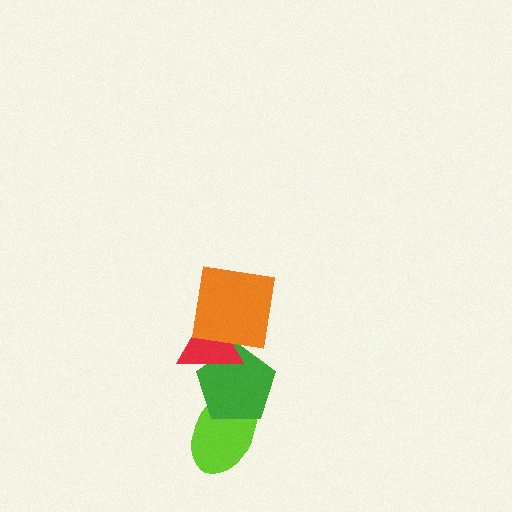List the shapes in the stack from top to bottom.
From top to bottom: the orange square, the red triangle, the green pentagon, the lime ellipse.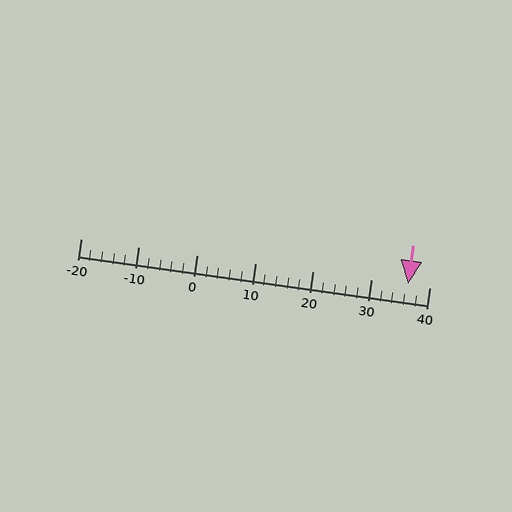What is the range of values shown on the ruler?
The ruler shows values from -20 to 40.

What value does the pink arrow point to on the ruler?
The pink arrow points to approximately 36.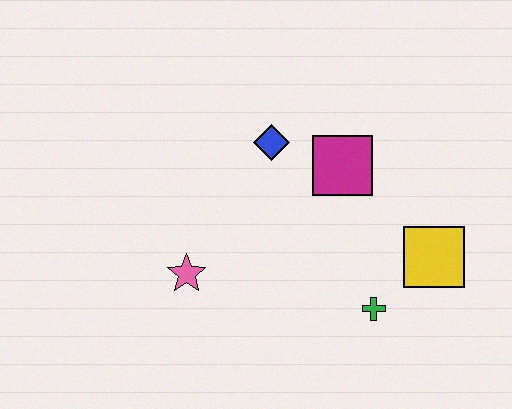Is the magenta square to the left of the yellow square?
Yes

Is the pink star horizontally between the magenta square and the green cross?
No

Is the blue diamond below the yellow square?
No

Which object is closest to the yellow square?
The green cross is closest to the yellow square.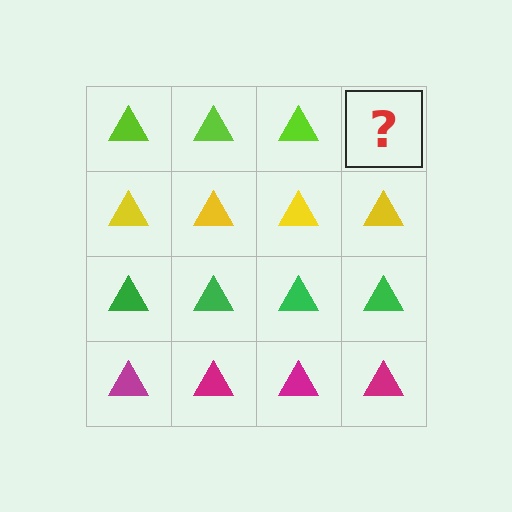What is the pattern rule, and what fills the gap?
The rule is that each row has a consistent color. The gap should be filled with a lime triangle.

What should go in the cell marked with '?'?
The missing cell should contain a lime triangle.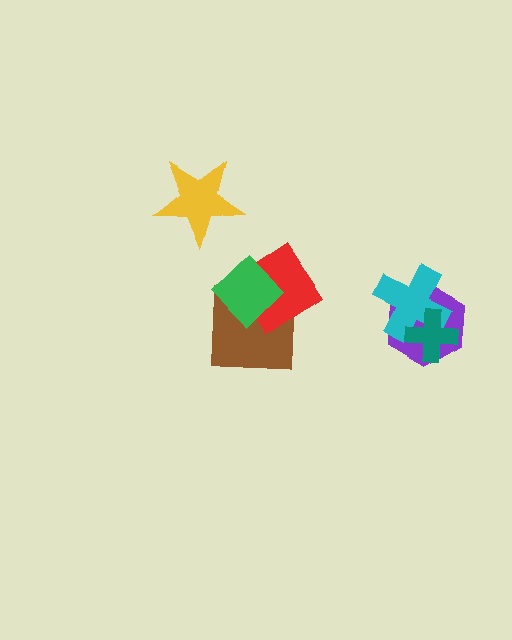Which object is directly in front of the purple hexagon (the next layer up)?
The cyan cross is directly in front of the purple hexagon.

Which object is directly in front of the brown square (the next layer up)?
The red diamond is directly in front of the brown square.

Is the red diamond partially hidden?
Yes, it is partially covered by another shape.